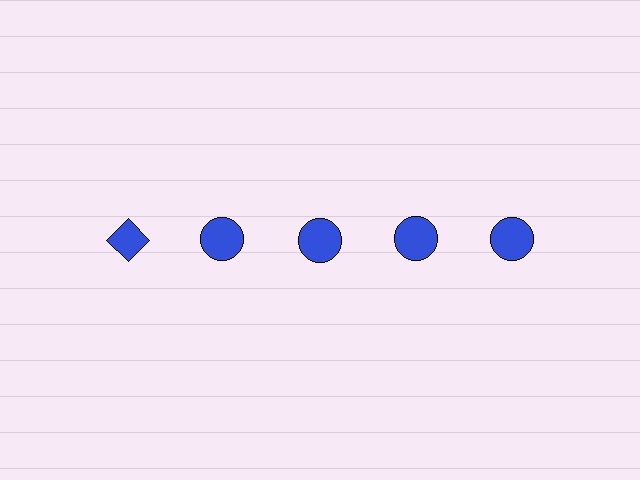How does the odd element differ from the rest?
It has a different shape: diamond instead of circle.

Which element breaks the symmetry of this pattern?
The blue diamond in the top row, leftmost column breaks the symmetry. All other shapes are blue circles.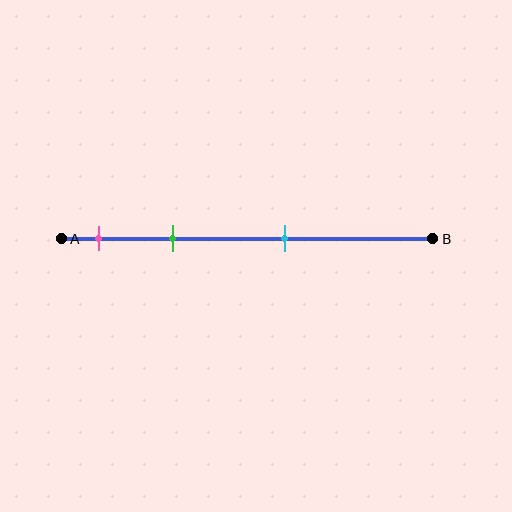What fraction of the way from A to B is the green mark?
The green mark is approximately 30% (0.3) of the way from A to B.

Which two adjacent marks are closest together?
The pink and green marks are the closest adjacent pair.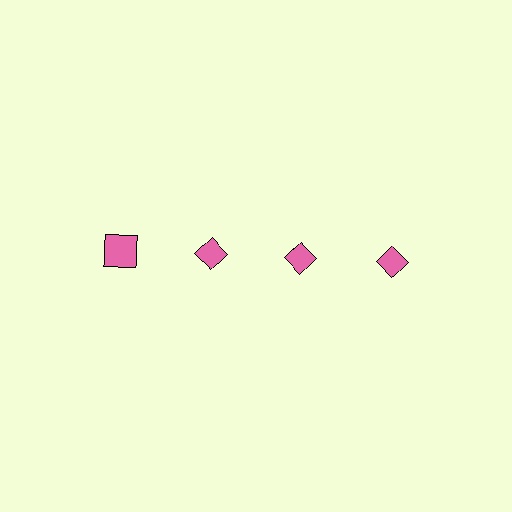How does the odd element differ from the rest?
It has a different shape: square instead of diamond.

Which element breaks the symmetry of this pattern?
The pink square in the top row, leftmost column breaks the symmetry. All other shapes are pink diamonds.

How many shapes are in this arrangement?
There are 4 shapes arranged in a grid pattern.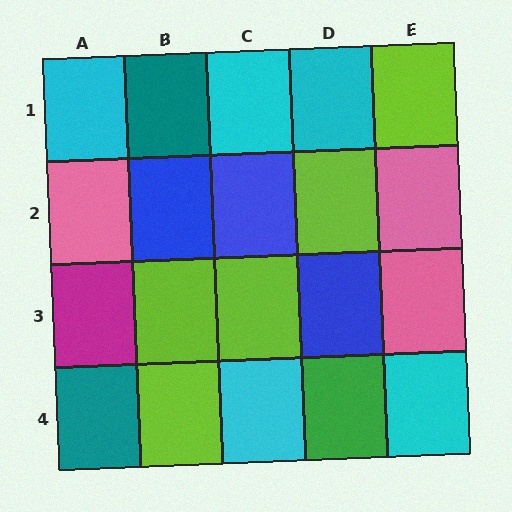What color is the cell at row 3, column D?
Blue.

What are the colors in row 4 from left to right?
Teal, lime, cyan, green, cyan.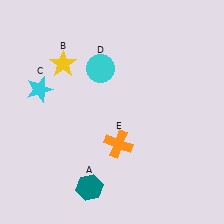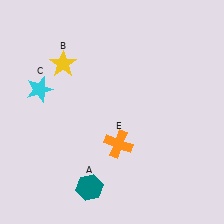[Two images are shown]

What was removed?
The cyan circle (D) was removed in Image 2.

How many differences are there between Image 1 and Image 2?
There is 1 difference between the two images.